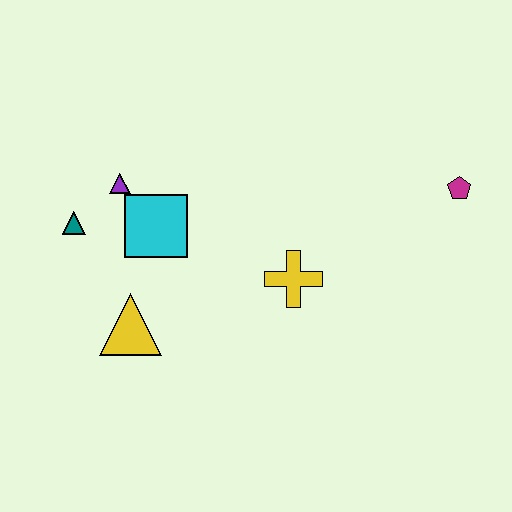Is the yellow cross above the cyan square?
No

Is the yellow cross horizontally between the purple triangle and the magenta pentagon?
Yes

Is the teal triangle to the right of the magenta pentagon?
No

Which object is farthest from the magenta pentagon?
The teal triangle is farthest from the magenta pentagon.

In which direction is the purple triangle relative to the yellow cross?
The purple triangle is to the left of the yellow cross.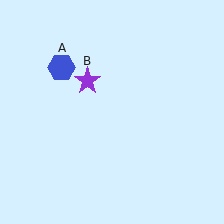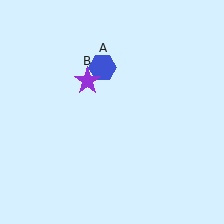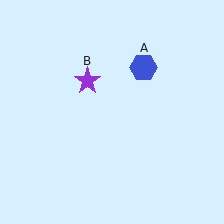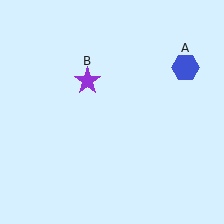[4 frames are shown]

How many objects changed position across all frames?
1 object changed position: blue hexagon (object A).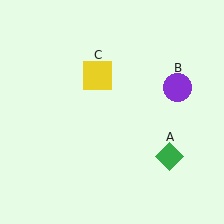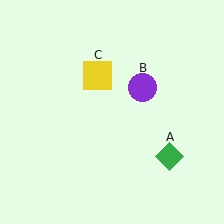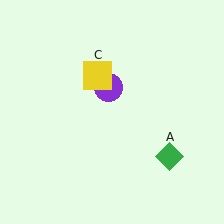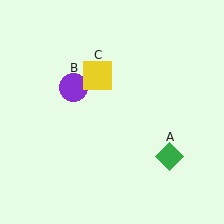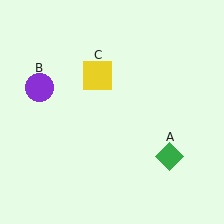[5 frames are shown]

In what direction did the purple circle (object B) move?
The purple circle (object B) moved left.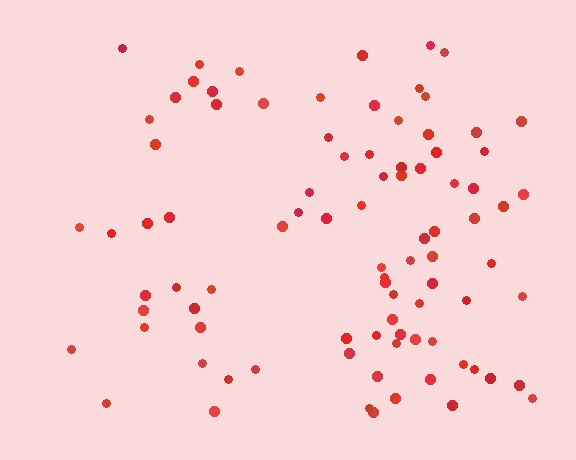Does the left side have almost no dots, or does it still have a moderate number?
Still a moderate number, just noticeably fewer than the right.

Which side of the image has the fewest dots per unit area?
The left.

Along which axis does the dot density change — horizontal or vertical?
Horizontal.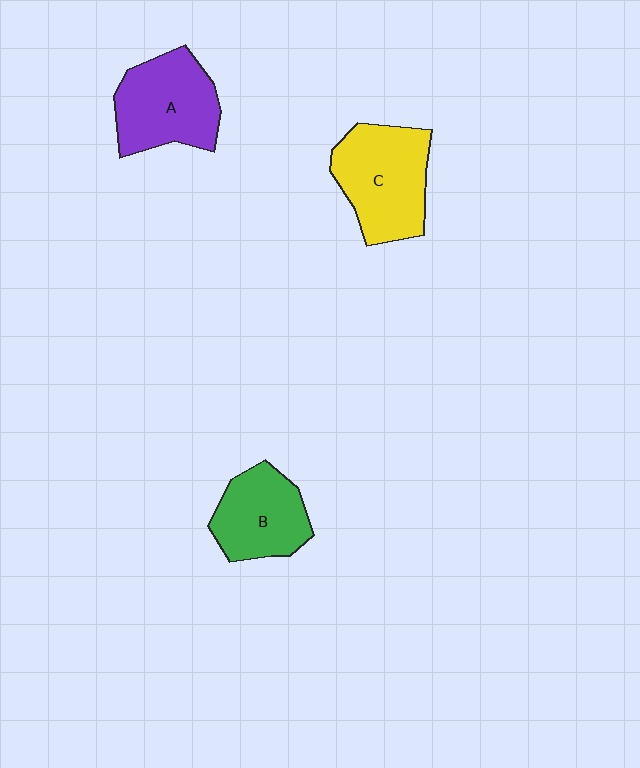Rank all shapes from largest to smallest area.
From largest to smallest: C (yellow), A (purple), B (green).